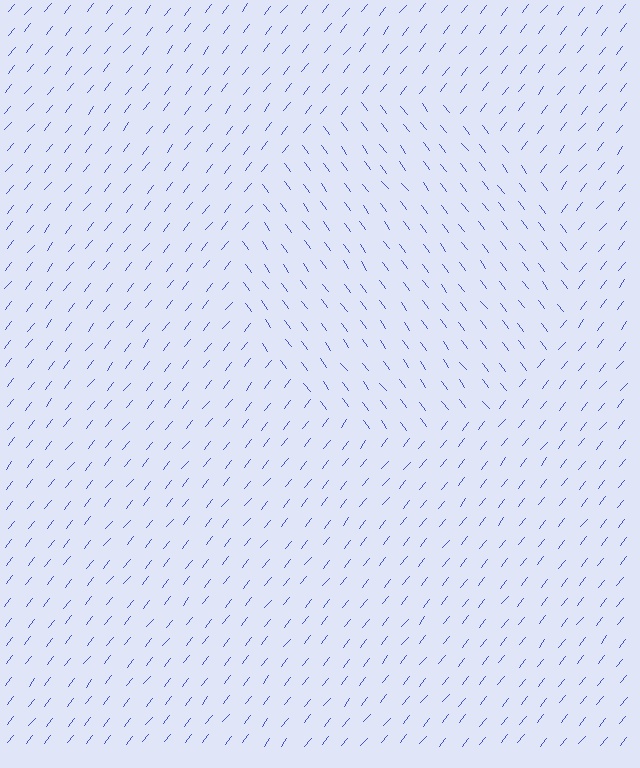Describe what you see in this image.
The image is filled with small blue line segments. A circle region in the image has lines oriented differently from the surrounding lines, creating a visible texture boundary.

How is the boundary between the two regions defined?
The boundary is defined purely by a change in line orientation (approximately 75 degrees difference). All lines are the same color and thickness.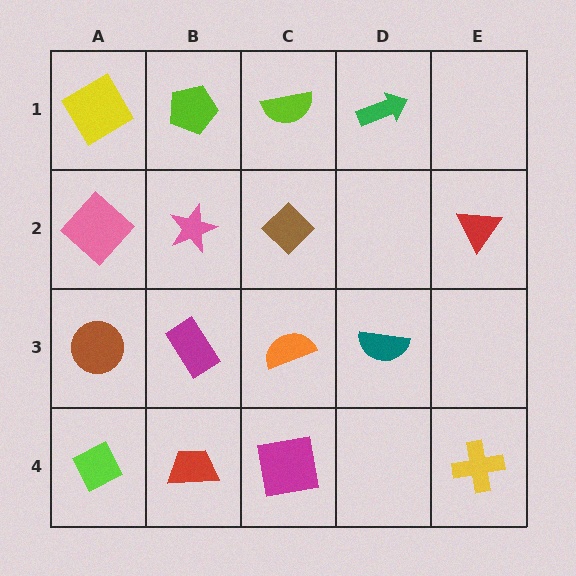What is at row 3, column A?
A brown circle.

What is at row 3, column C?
An orange semicircle.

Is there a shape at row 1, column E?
No, that cell is empty.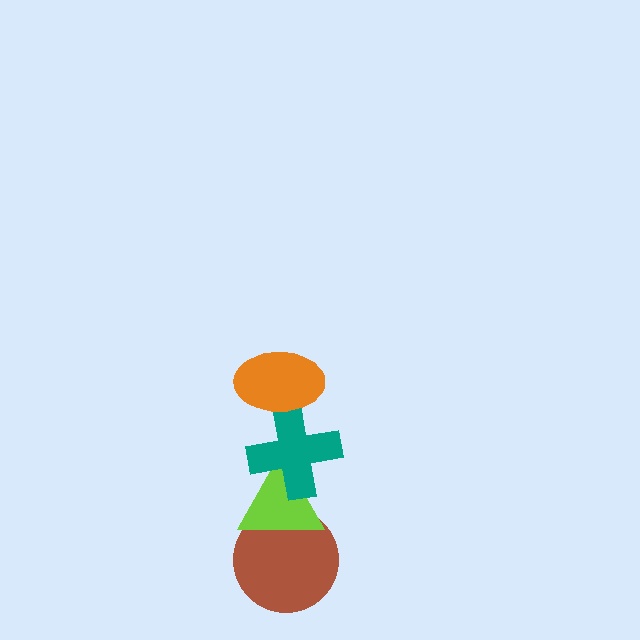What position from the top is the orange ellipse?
The orange ellipse is 1st from the top.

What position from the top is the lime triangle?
The lime triangle is 3rd from the top.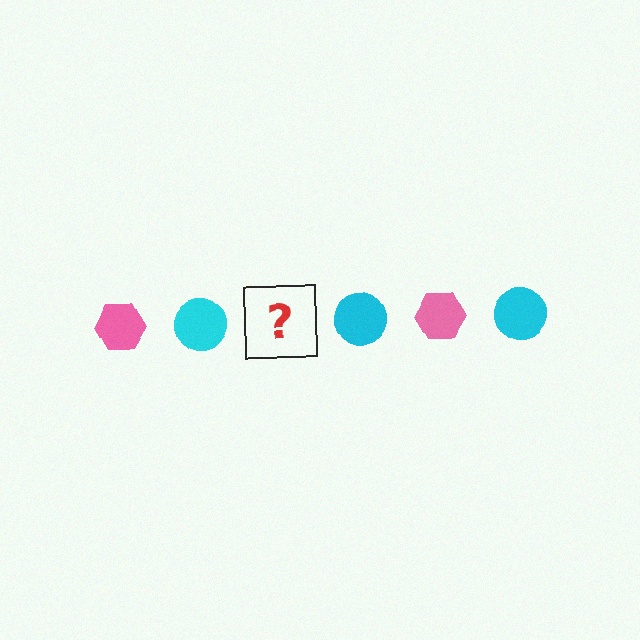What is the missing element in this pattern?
The missing element is a pink hexagon.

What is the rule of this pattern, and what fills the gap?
The rule is that the pattern alternates between pink hexagon and cyan circle. The gap should be filled with a pink hexagon.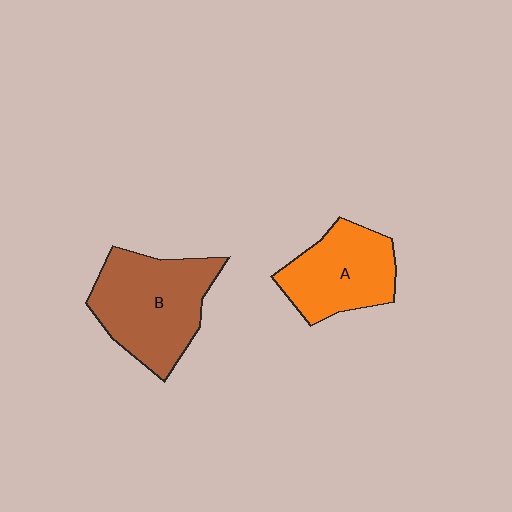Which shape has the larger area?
Shape B (brown).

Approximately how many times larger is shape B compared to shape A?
Approximately 1.3 times.